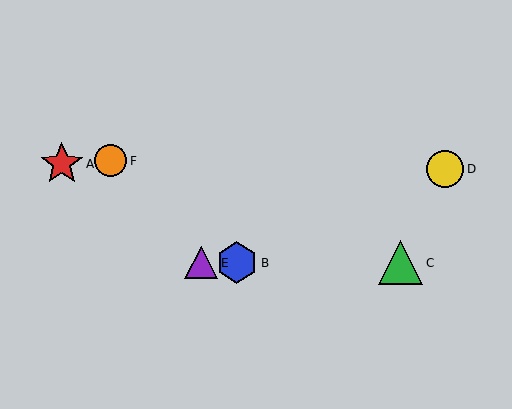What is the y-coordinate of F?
Object F is at y≈161.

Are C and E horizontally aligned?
Yes, both are at y≈263.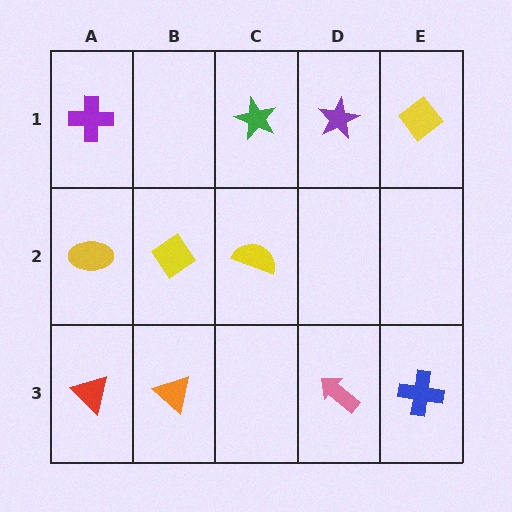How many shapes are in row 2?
3 shapes.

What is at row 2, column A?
A yellow ellipse.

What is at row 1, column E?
A yellow diamond.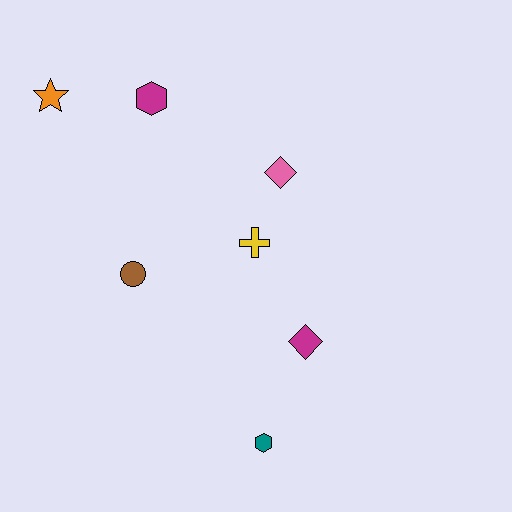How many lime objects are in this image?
There are no lime objects.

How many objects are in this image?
There are 7 objects.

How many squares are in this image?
There are no squares.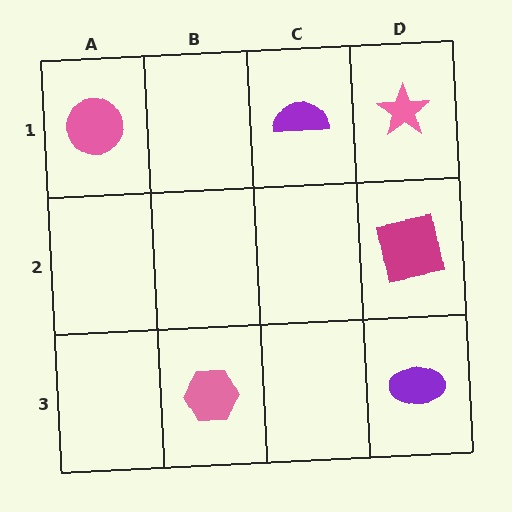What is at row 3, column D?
A purple ellipse.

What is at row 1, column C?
A purple semicircle.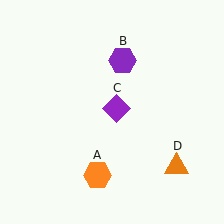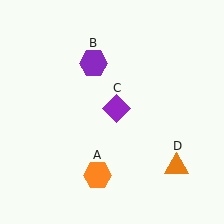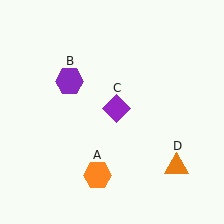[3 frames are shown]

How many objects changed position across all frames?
1 object changed position: purple hexagon (object B).